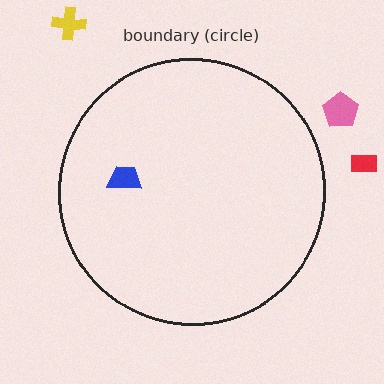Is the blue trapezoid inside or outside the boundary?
Inside.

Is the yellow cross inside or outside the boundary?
Outside.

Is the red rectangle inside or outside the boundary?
Outside.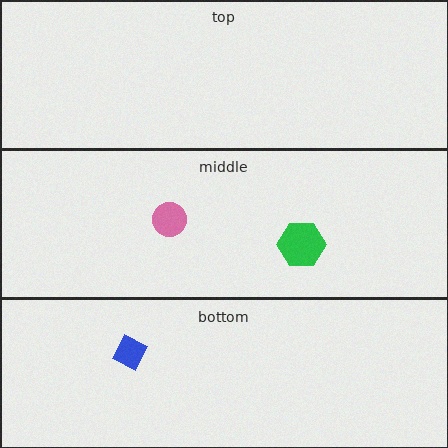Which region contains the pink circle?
The middle region.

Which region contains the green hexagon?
The middle region.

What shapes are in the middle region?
The pink circle, the green hexagon.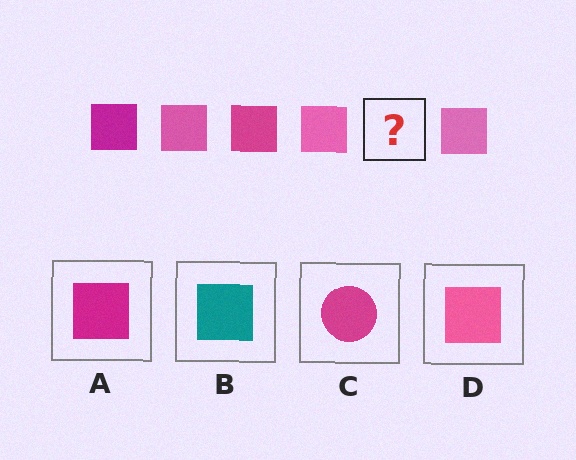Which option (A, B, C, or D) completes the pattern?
A.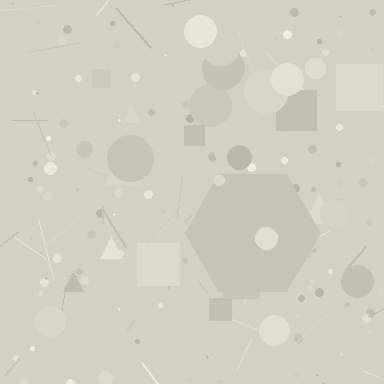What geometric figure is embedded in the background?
A hexagon is embedded in the background.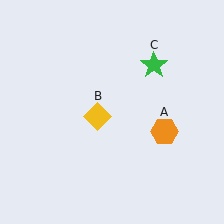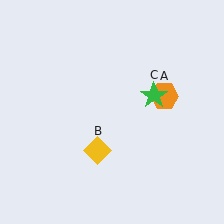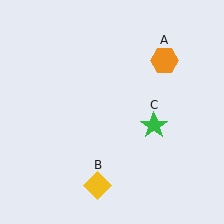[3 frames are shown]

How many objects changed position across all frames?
3 objects changed position: orange hexagon (object A), yellow diamond (object B), green star (object C).